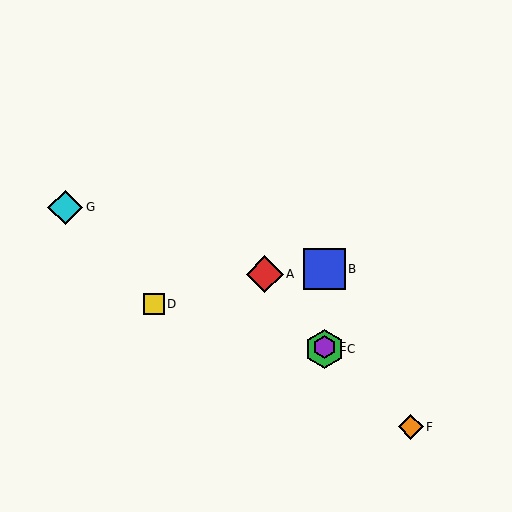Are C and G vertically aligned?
No, C is at x≈324 and G is at x≈65.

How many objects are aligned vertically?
3 objects (B, C, E) are aligned vertically.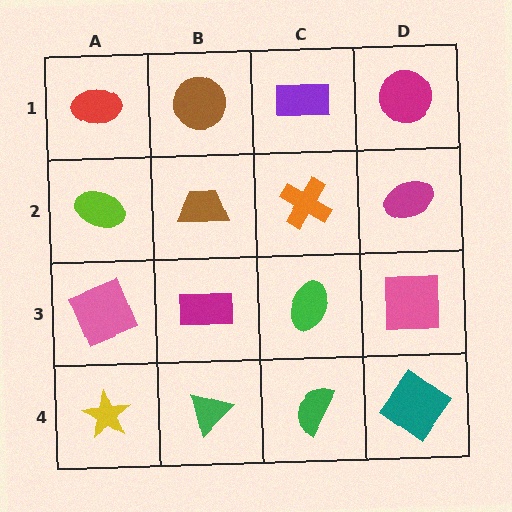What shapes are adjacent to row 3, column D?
A magenta ellipse (row 2, column D), a teal diamond (row 4, column D), a green ellipse (row 3, column C).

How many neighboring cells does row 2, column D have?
3.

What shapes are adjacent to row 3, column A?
A lime ellipse (row 2, column A), a yellow star (row 4, column A), a magenta rectangle (row 3, column B).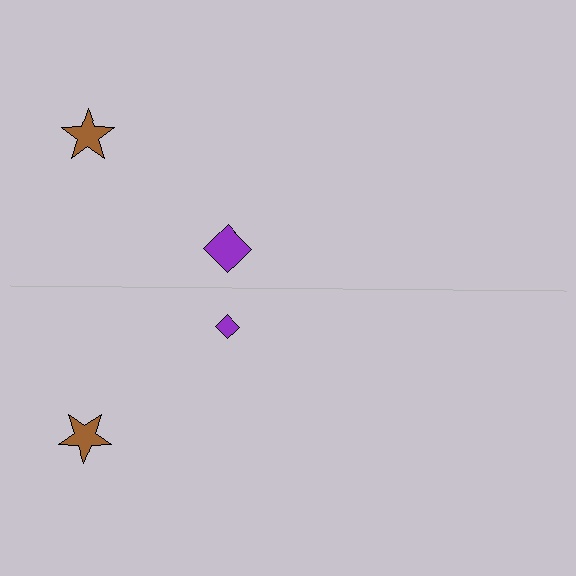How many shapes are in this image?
There are 4 shapes in this image.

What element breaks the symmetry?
The purple diamond on the bottom side has a different size than its mirror counterpart.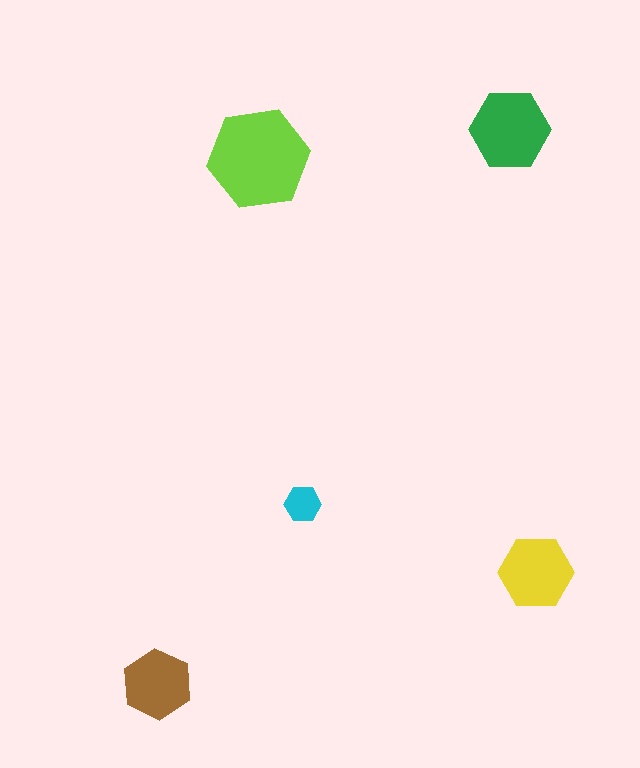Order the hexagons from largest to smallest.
the lime one, the green one, the yellow one, the brown one, the cyan one.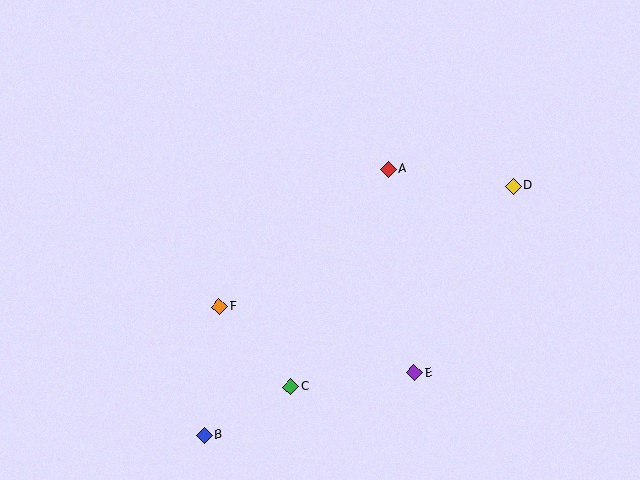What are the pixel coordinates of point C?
Point C is at (291, 387).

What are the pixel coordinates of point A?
Point A is at (388, 169).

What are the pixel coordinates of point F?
Point F is at (220, 307).